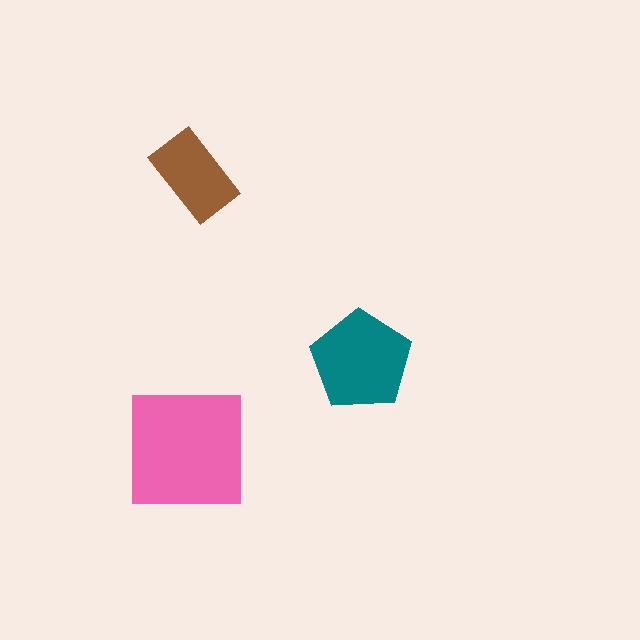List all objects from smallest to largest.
The brown rectangle, the teal pentagon, the pink square.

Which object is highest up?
The brown rectangle is topmost.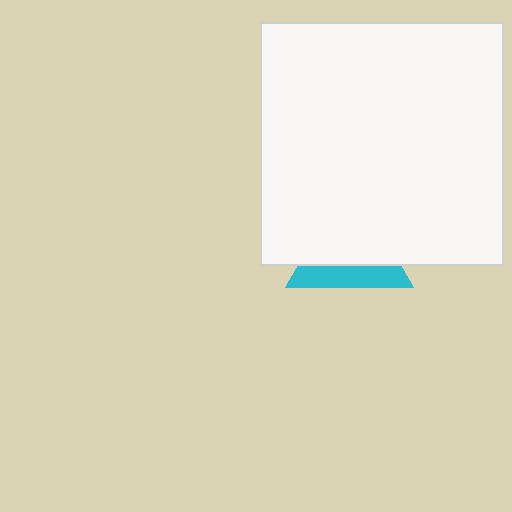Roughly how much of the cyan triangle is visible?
A small part of it is visible (roughly 36%).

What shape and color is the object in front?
The object in front is a white square.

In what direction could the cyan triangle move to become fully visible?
The cyan triangle could move down. That would shift it out from behind the white square entirely.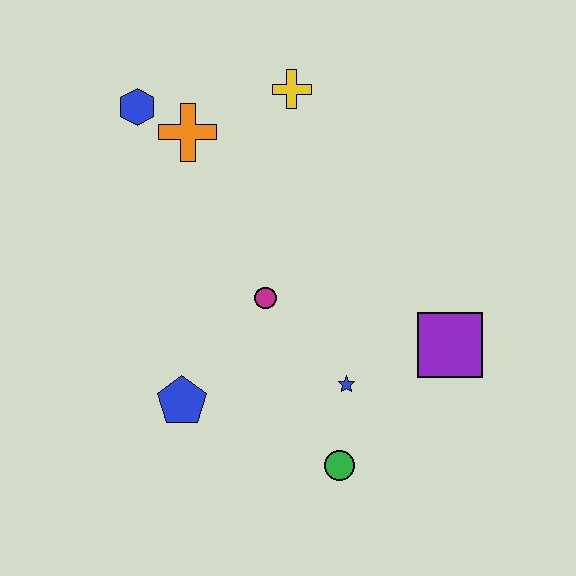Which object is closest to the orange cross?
The blue hexagon is closest to the orange cross.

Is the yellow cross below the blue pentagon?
No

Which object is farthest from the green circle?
The blue hexagon is farthest from the green circle.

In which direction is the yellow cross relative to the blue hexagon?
The yellow cross is to the right of the blue hexagon.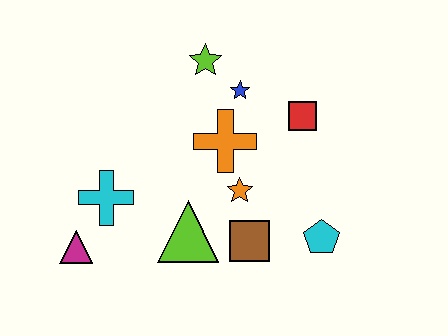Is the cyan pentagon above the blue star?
No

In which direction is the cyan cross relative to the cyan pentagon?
The cyan cross is to the left of the cyan pentagon.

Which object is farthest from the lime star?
The magenta triangle is farthest from the lime star.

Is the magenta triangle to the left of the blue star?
Yes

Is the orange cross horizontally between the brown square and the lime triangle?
Yes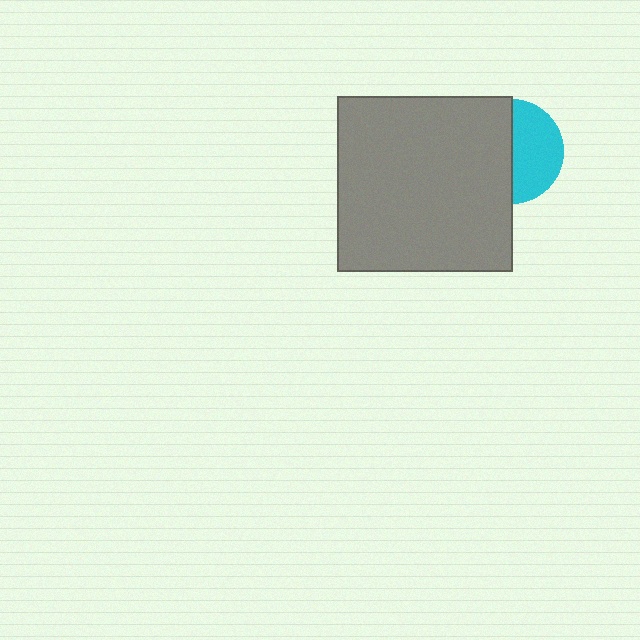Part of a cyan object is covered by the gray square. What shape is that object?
It is a circle.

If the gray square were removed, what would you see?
You would see the complete cyan circle.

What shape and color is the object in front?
The object in front is a gray square.